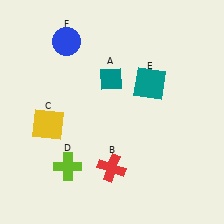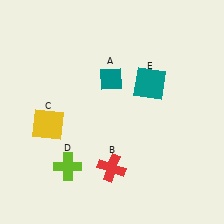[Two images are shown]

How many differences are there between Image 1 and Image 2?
There is 1 difference between the two images.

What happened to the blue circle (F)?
The blue circle (F) was removed in Image 2. It was in the top-left area of Image 1.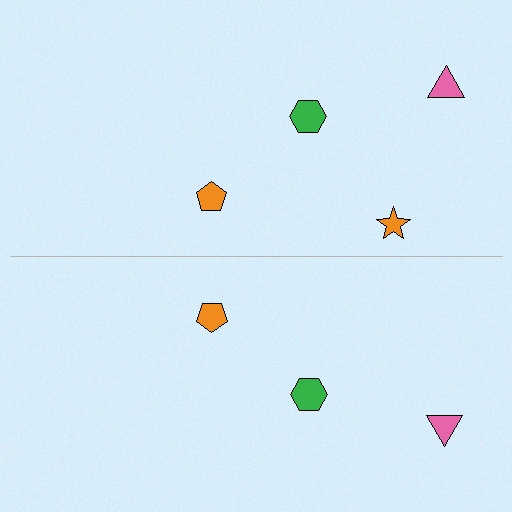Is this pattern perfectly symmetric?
No, the pattern is not perfectly symmetric. A orange star is missing from the bottom side.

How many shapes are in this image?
There are 7 shapes in this image.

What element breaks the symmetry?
A orange star is missing from the bottom side.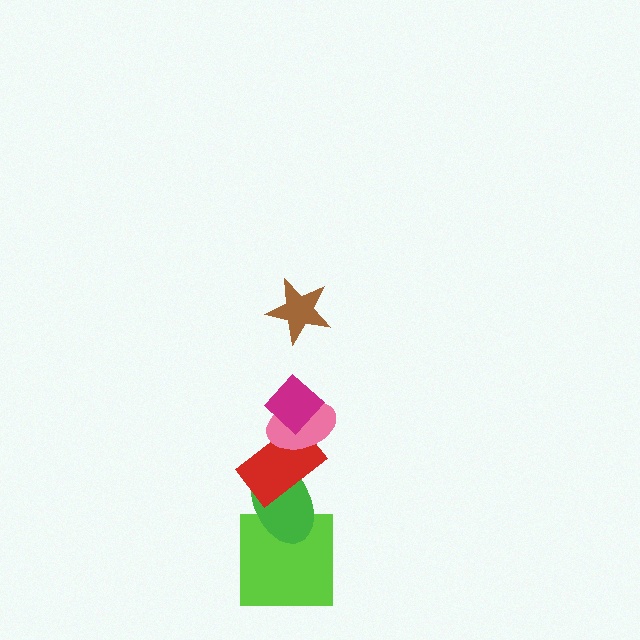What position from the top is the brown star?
The brown star is 1st from the top.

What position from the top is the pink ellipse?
The pink ellipse is 3rd from the top.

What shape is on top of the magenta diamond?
The brown star is on top of the magenta diamond.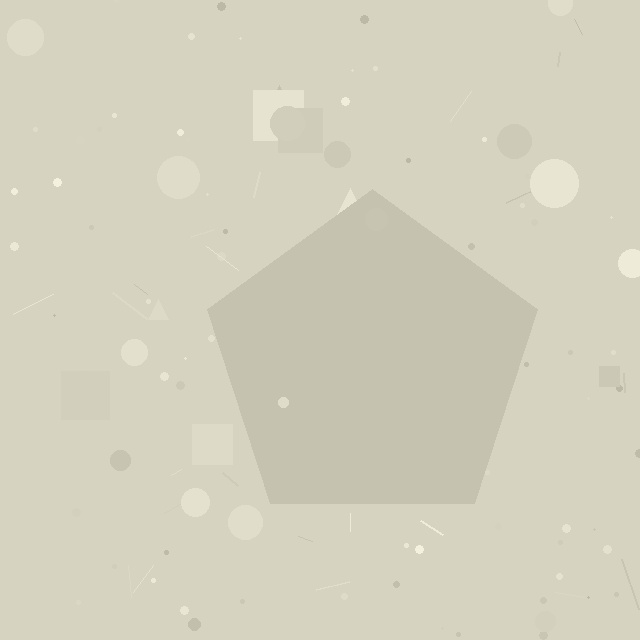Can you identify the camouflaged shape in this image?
The camouflaged shape is a pentagon.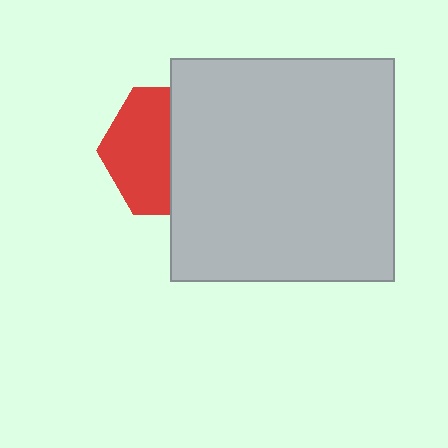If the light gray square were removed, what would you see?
You would see the complete red hexagon.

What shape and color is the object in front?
The object in front is a light gray square.